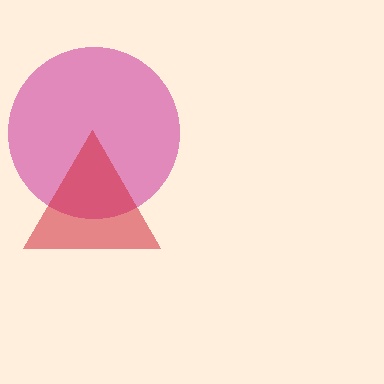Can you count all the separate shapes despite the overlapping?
Yes, there are 2 separate shapes.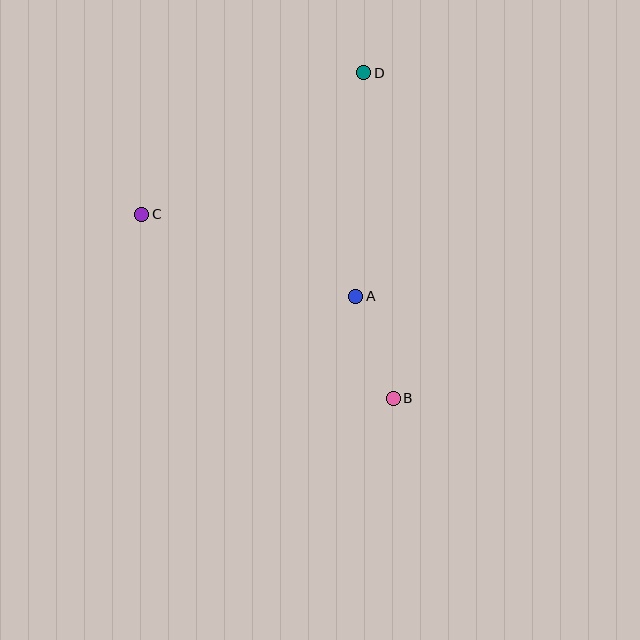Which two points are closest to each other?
Points A and B are closest to each other.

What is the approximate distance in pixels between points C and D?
The distance between C and D is approximately 263 pixels.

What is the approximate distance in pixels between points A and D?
The distance between A and D is approximately 224 pixels.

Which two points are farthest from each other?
Points B and D are farthest from each other.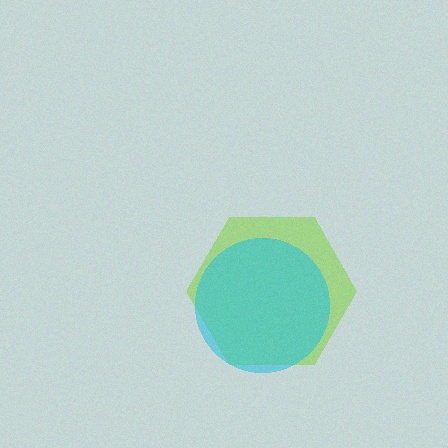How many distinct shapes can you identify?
There are 2 distinct shapes: a lime hexagon, a cyan circle.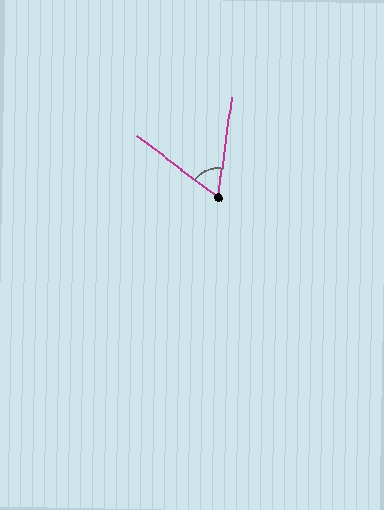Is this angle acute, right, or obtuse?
It is acute.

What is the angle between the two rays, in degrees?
Approximately 60 degrees.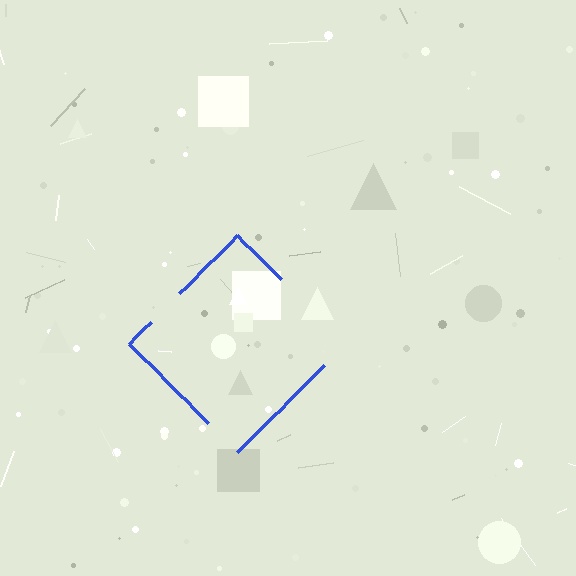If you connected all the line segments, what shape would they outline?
They would outline a diamond.